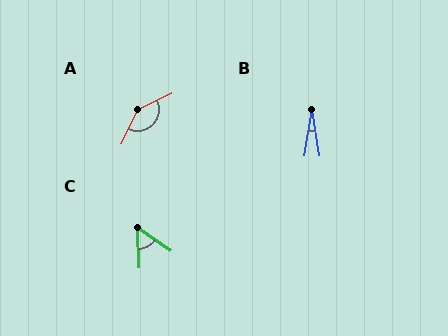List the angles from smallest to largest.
B (19°), C (54°), A (141°).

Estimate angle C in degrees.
Approximately 54 degrees.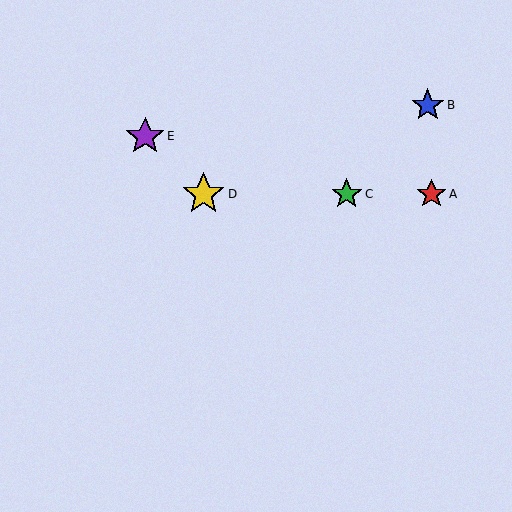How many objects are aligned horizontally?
3 objects (A, C, D) are aligned horizontally.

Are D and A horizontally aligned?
Yes, both are at y≈194.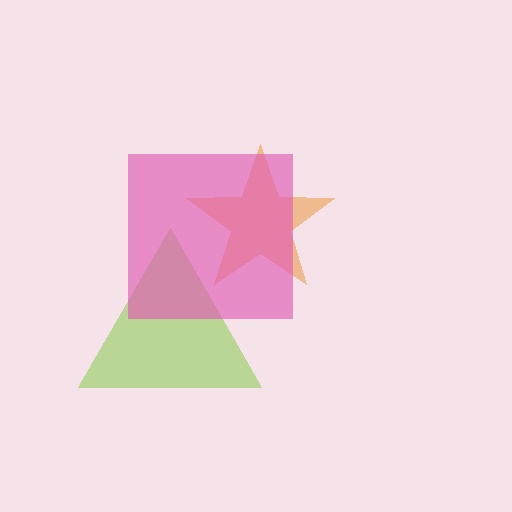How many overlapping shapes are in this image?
There are 3 overlapping shapes in the image.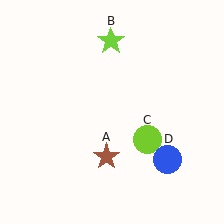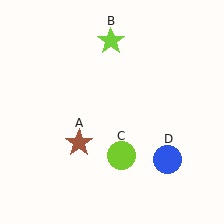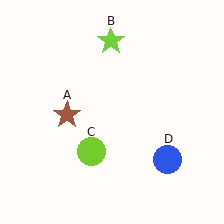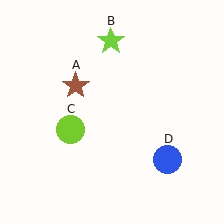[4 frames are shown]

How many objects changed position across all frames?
2 objects changed position: brown star (object A), lime circle (object C).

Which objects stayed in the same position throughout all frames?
Lime star (object B) and blue circle (object D) remained stationary.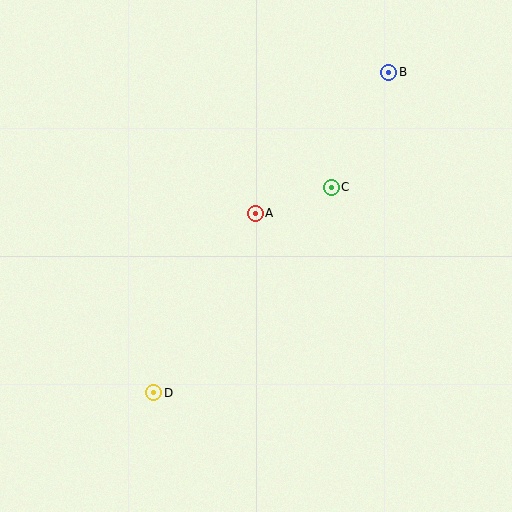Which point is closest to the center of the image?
Point A at (255, 213) is closest to the center.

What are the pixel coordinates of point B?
Point B is at (389, 72).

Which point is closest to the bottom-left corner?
Point D is closest to the bottom-left corner.